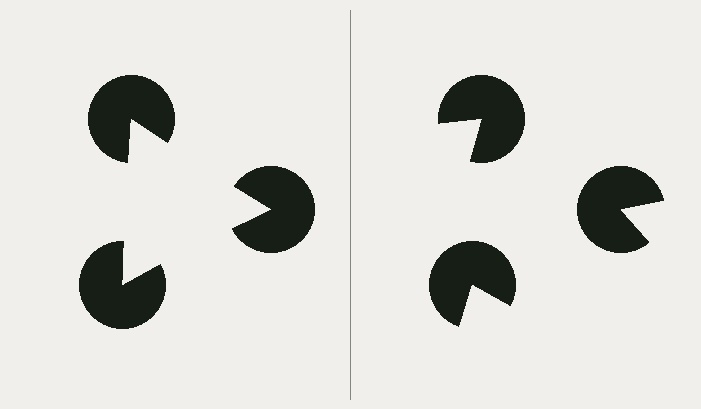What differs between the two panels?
The pac-man discs are positioned identically on both sides; only the wedge orientations differ. On the left they align to a triangle; on the right they are misaligned.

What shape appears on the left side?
An illusory triangle.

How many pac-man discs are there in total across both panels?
6 — 3 on each side.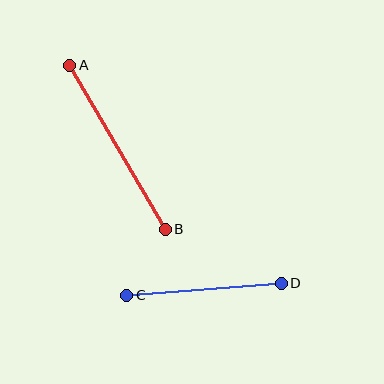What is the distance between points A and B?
The distance is approximately 190 pixels.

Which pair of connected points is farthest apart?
Points A and B are farthest apart.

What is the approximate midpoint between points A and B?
The midpoint is at approximately (117, 147) pixels.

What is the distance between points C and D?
The distance is approximately 155 pixels.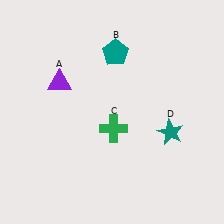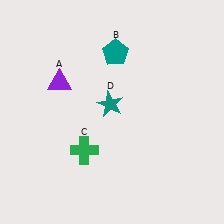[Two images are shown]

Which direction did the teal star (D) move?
The teal star (D) moved left.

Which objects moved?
The objects that moved are: the green cross (C), the teal star (D).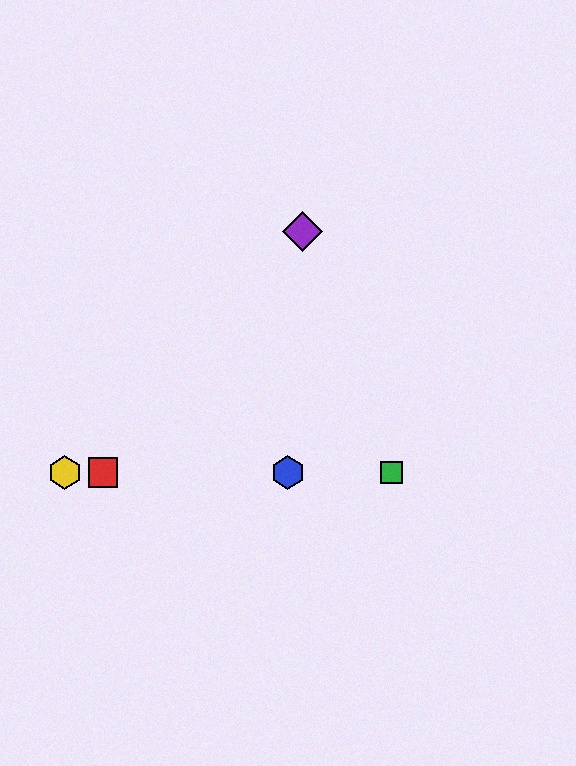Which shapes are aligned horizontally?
The red square, the blue hexagon, the green square, the yellow hexagon are aligned horizontally.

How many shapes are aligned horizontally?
4 shapes (the red square, the blue hexagon, the green square, the yellow hexagon) are aligned horizontally.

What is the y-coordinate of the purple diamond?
The purple diamond is at y≈232.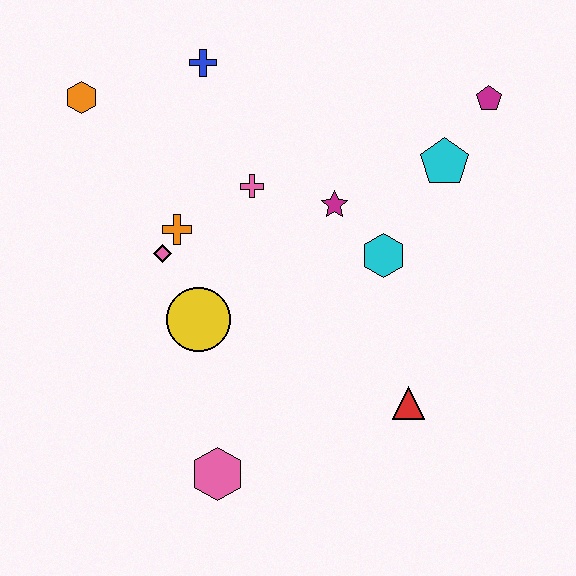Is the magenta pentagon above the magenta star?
Yes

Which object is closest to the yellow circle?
The pink diamond is closest to the yellow circle.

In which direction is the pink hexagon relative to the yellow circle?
The pink hexagon is below the yellow circle.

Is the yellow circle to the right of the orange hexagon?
Yes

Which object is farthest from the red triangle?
The orange hexagon is farthest from the red triangle.